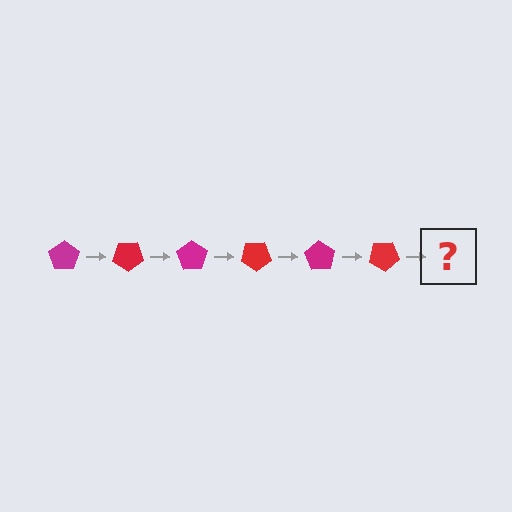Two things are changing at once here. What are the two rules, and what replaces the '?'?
The two rules are that it rotates 35 degrees each step and the color cycles through magenta and red. The '?' should be a magenta pentagon, rotated 210 degrees from the start.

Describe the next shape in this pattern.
It should be a magenta pentagon, rotated 210 degrees from the start.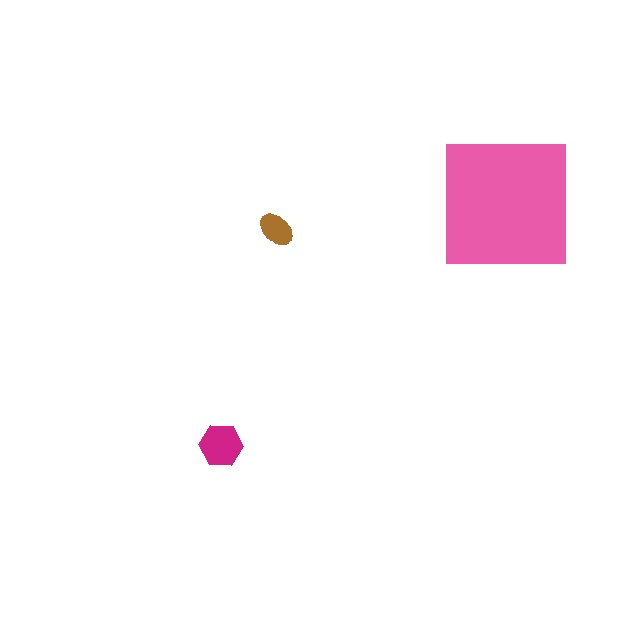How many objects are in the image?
There are 3 objects in the image.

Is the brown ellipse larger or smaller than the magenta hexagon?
Smaller.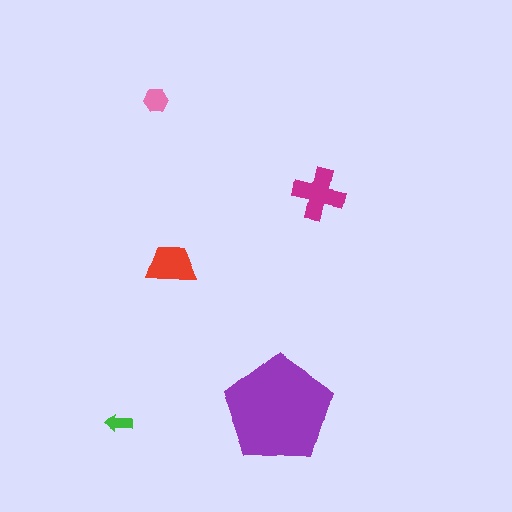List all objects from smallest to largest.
The green arrow, the pink hexagon, the red trapezoid, the magenta cross, the purple pentagon.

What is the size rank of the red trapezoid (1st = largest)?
3rd.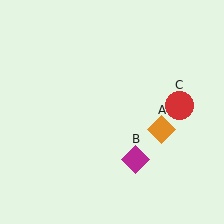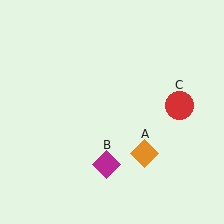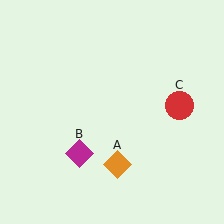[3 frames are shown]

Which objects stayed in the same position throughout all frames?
Red circle (object C) remained stationary.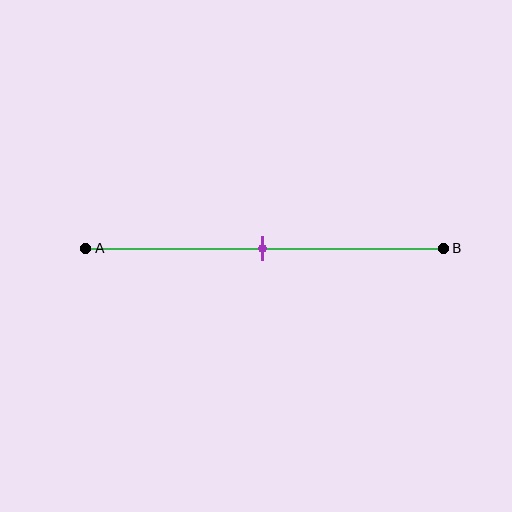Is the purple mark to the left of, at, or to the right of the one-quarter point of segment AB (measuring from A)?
The purple mark is to the right of the one-quarter point of segment AB.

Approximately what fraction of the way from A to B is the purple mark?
The purple mark is approximately 50% of the way from A to B.